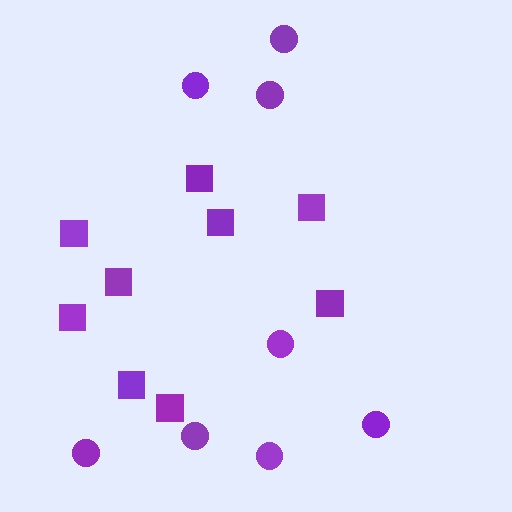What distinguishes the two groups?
There are 2 groups: one group of circles (8) and one group of squares (9).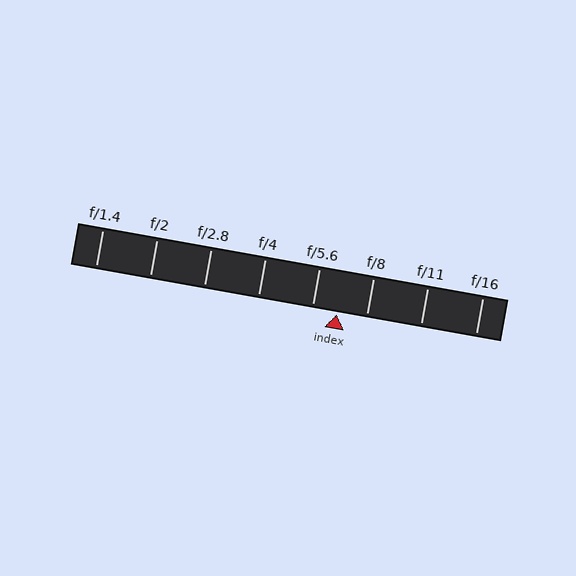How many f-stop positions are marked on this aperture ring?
There are 8 f-stop positions marked.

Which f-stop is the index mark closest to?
The index mark is closest to f/5.6.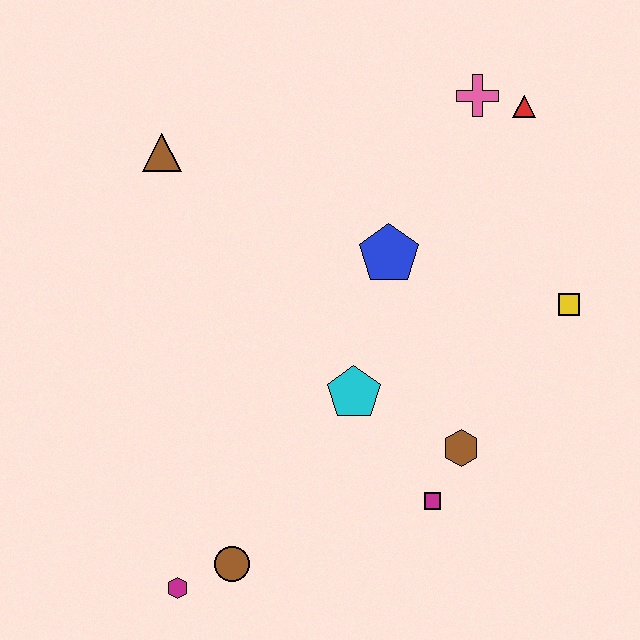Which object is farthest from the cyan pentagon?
The red triangle is farthest from the cyan pentagon.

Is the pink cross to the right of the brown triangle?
Yes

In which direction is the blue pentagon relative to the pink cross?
The blue pentagon is below the pink cross.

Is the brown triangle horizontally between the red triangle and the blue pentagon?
No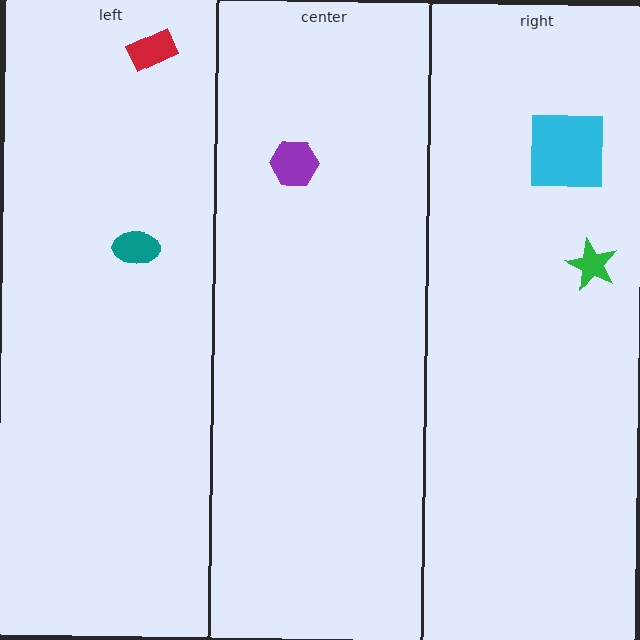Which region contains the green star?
The right region.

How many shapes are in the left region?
2.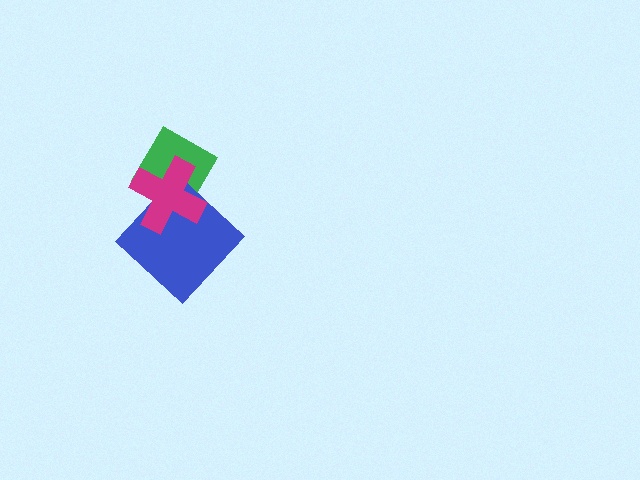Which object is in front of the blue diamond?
The magenta cross is in front of the blue diamond.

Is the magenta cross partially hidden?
No, no other shape covers it.